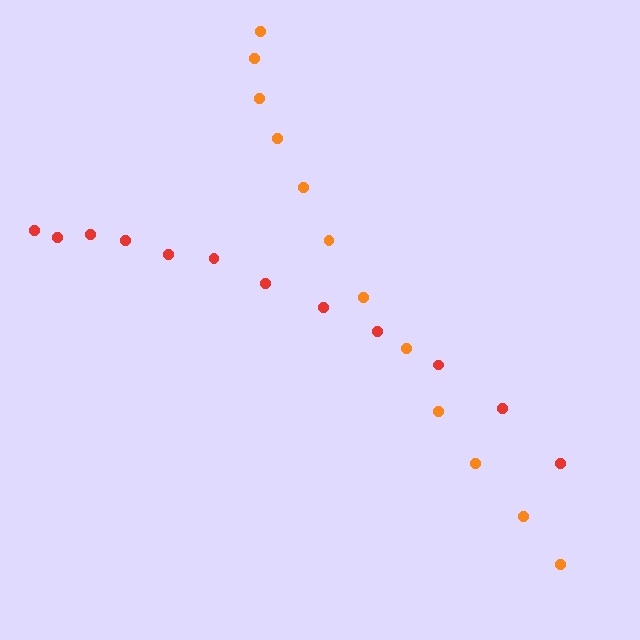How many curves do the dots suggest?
There are 2 distinct paths.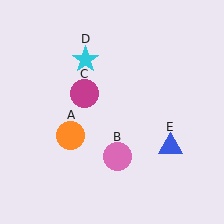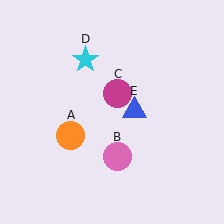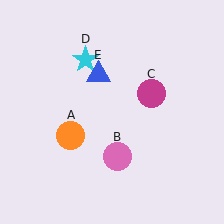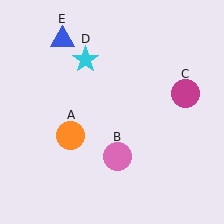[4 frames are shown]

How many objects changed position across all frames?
2 objects changed position: magenta circle (object C), blue triangle (object E).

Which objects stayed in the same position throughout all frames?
Orange circle (object A) and pink circle (object B) and cyan star (object D) remained stationary.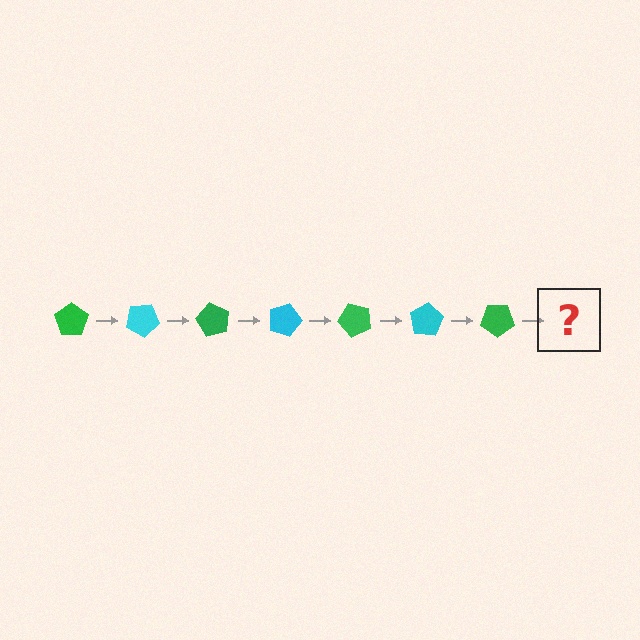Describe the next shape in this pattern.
It should be a cyan pentagon, rotated 210 degrees from the start.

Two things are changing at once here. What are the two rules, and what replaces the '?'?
The two rules are that it rotates 30 degrees each step and the color cycles through green and cyan. The '?' should be a cyan pentagon, rotated 210 degrees from the start.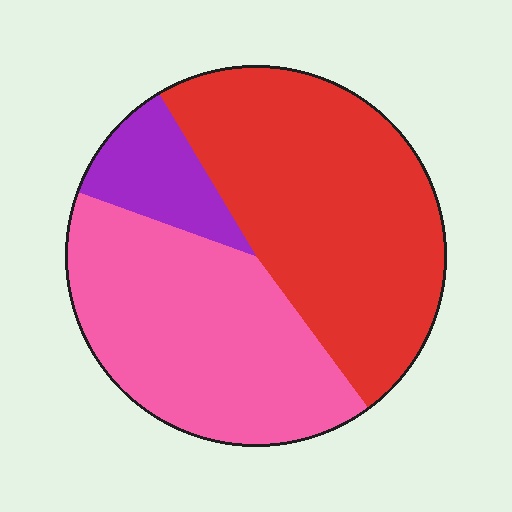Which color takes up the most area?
Red, at roughly 50%.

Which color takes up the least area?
Purple, at roughly 10%.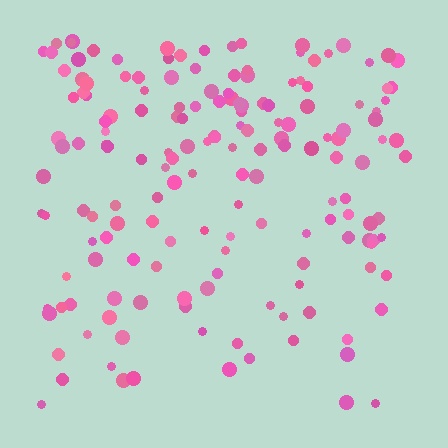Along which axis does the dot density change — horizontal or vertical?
Vertical.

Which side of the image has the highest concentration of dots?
The top.